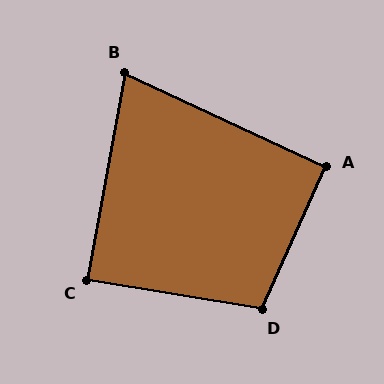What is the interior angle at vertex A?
Approximately 91 degrees (approximately right).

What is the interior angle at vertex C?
Approximately 89 degrees (approximately right).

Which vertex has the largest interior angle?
D, at approximately 105 degrees.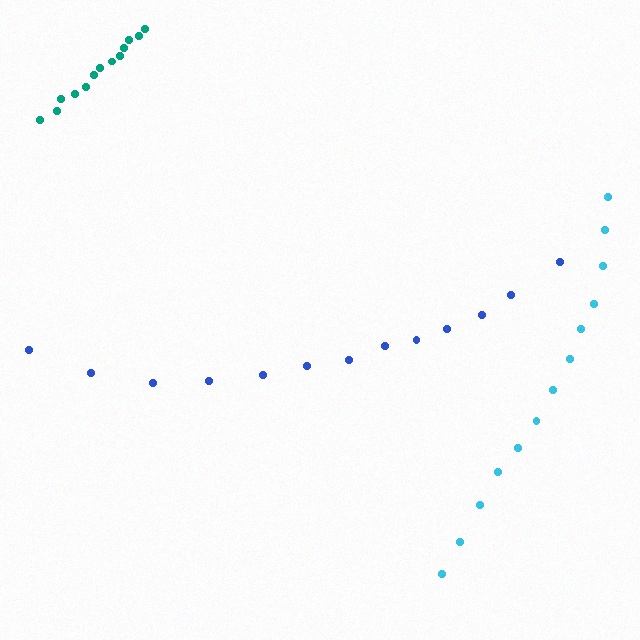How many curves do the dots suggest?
There are 3 distinct paths.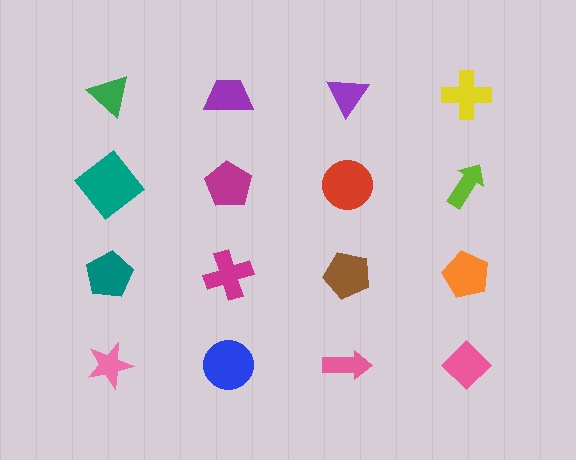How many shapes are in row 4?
4 shapes.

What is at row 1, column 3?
A purple triangle.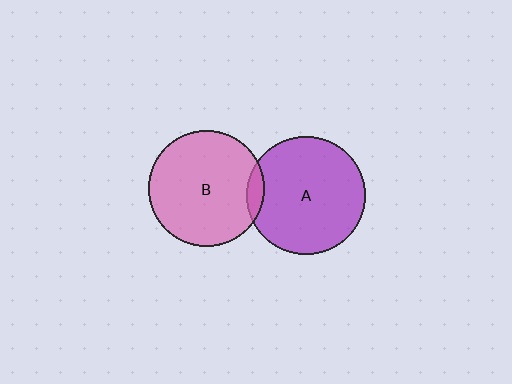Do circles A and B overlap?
Yes.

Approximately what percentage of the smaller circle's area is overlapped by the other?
Approximately 5%.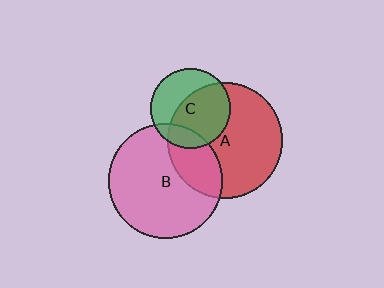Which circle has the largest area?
Circle A (red).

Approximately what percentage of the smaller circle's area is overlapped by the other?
Approximately 25%.